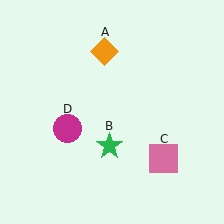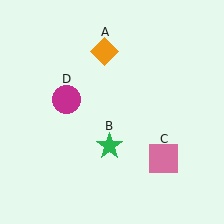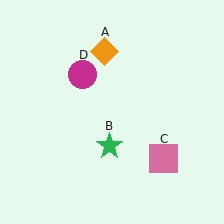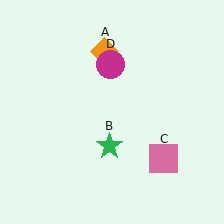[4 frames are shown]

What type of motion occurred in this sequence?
The magenta circle (object D) rotated clockwise around the center of the scene.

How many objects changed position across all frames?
1 object changed position: magenta circle (object D).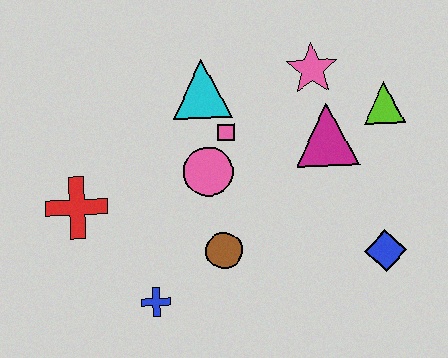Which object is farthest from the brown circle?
The lime triangle is farthest from the brown circle.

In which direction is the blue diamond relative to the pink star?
The blue diamond is below the pink star.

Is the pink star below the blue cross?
No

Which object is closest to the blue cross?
The brown circle is closest to the blue cross.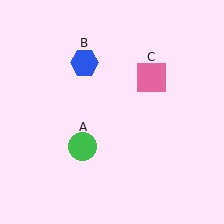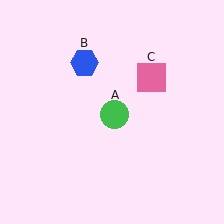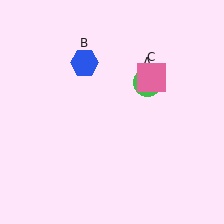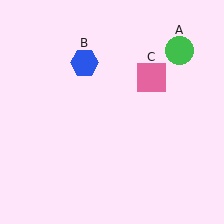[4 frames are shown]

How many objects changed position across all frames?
1 object changed position: green circle (object A).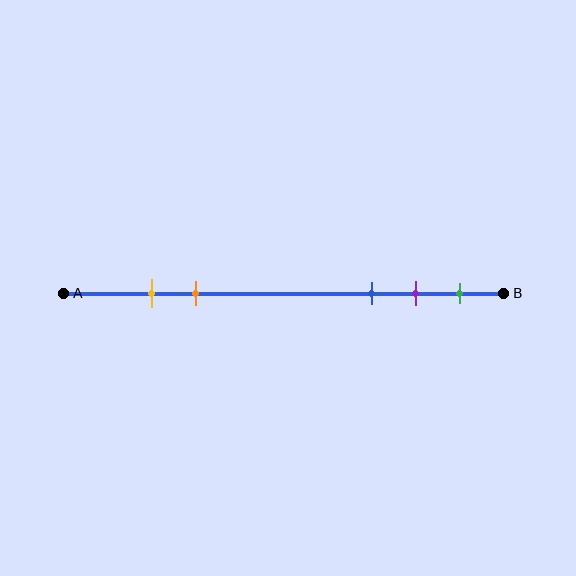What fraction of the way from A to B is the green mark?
The green mark is approximately 90% (0.9) of the way from A to B.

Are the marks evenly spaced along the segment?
No, the marks are not evenly spaced.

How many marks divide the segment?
There are 5 marks dividing the segment.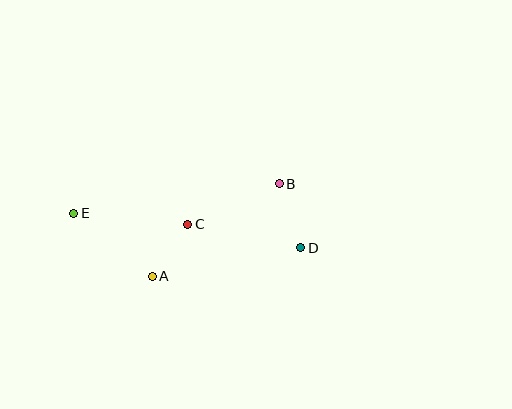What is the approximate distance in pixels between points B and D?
The distance between B and D is approximately 67 pixels.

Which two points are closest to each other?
Points A and C are closest to each other.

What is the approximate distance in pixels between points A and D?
The distance between A and D is approximately 152 pixels.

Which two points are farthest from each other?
Points D and E are farthest from each other.